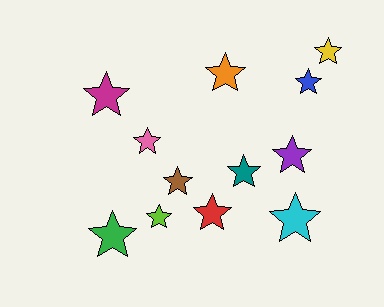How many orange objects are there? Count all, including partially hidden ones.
There is 1 orange object.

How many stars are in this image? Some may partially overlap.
There are 12 stars.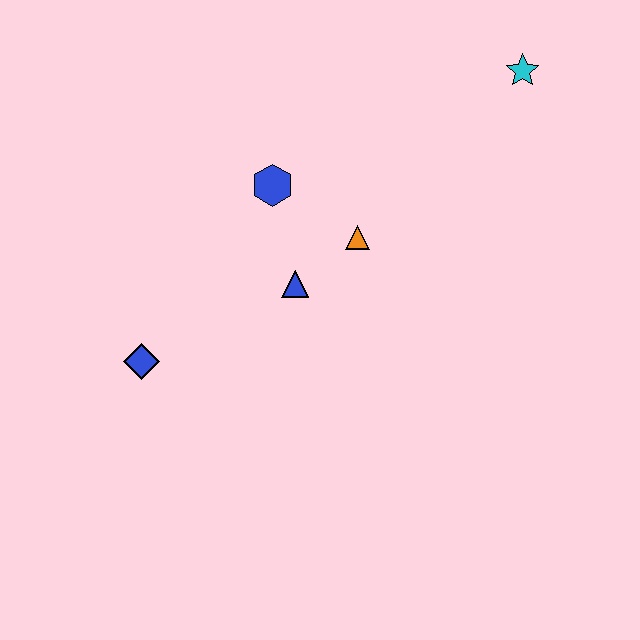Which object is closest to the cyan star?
The orange triangle is closest to the cyan star.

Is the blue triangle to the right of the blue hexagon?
Yes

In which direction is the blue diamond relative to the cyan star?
The blue diamond is to the left of the cyan star.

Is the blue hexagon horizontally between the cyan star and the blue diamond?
Yes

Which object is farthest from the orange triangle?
The blue diamond is farthest from the orange triangle.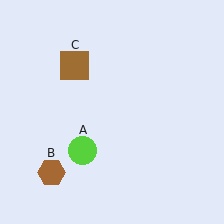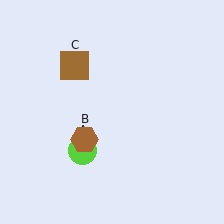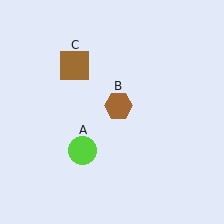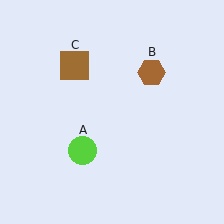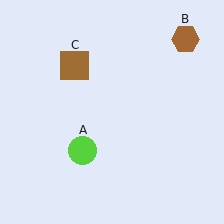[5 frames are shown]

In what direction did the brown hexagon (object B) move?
The brown hexagon (object B) moved up and to the right.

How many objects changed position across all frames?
1 object changed position: brown hexagon (object B).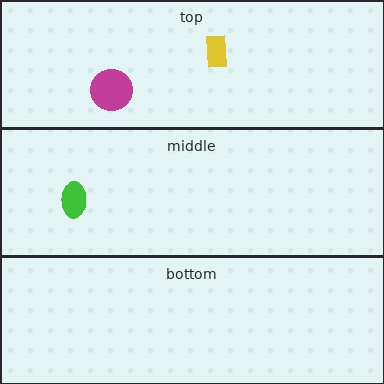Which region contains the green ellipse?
The middle region.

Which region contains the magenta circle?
The top region.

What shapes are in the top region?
The magenta circle, the yellow rectangle.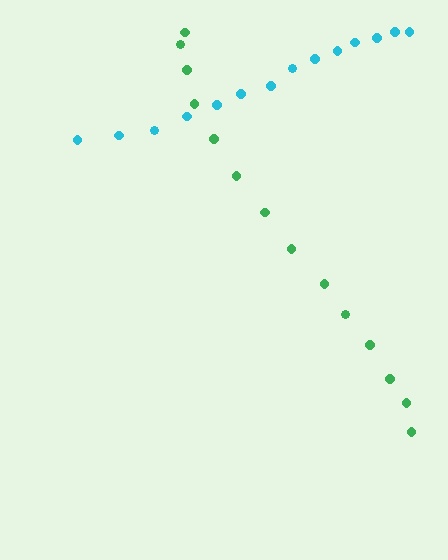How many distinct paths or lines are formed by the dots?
There are 2 distinct paths.